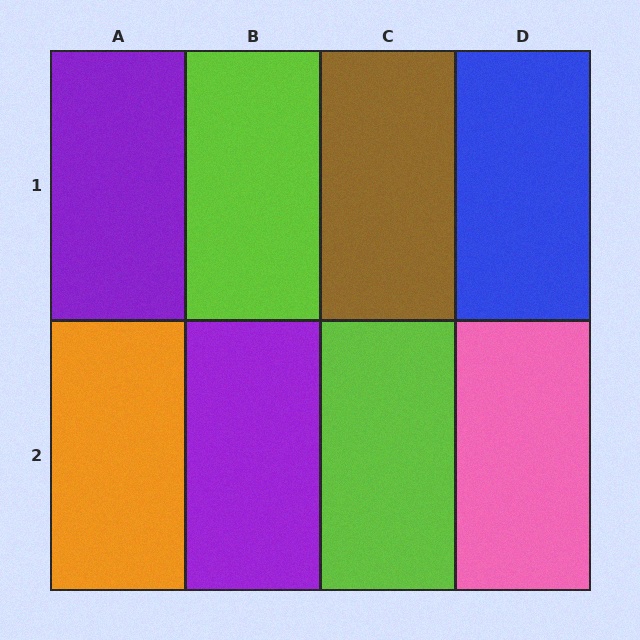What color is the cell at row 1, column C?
Brown.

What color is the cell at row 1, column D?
Blue.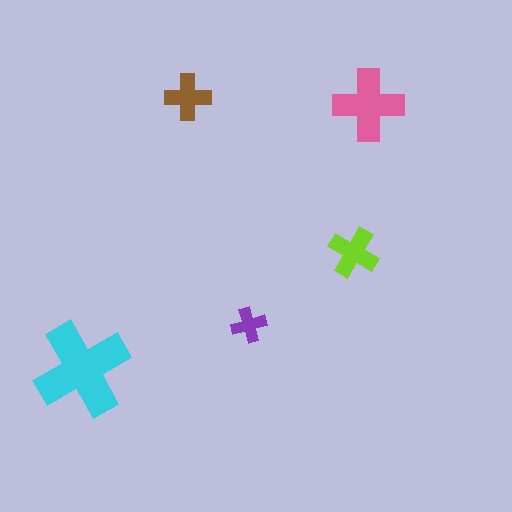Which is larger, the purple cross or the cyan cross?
The cyan one.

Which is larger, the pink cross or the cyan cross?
The cyan one.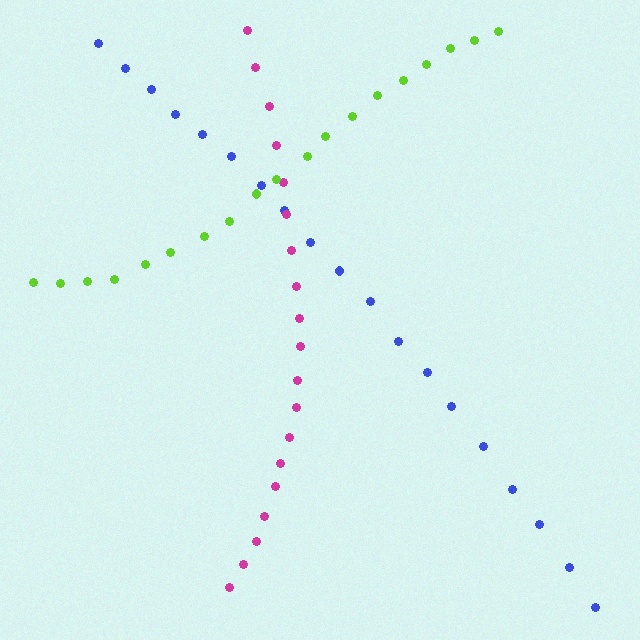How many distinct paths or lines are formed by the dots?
There are 3 distinct paths.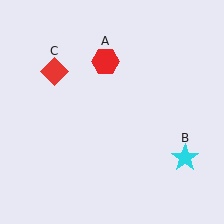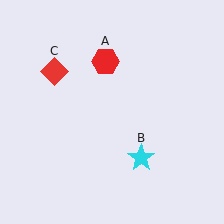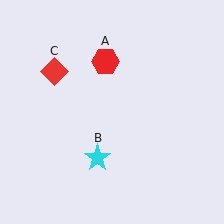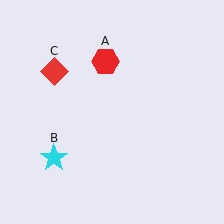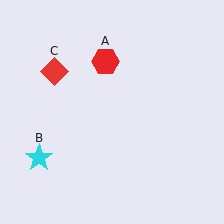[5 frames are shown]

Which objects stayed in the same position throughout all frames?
Red hexagon (object A) and red diamond (object C) remained stationary.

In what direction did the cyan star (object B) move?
The cyan star (object B) moved left.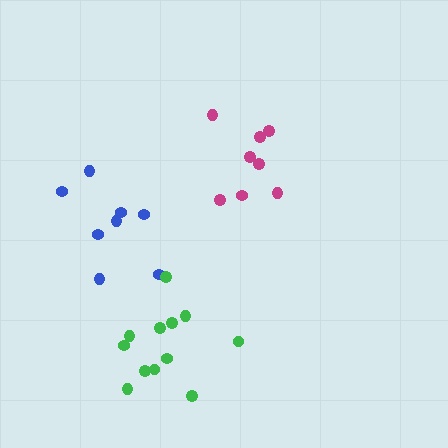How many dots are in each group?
Group 1: 8 dots, Group 2: 8 dots, Group 3: 12 dots (28 total).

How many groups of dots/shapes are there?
There are 3 groups.